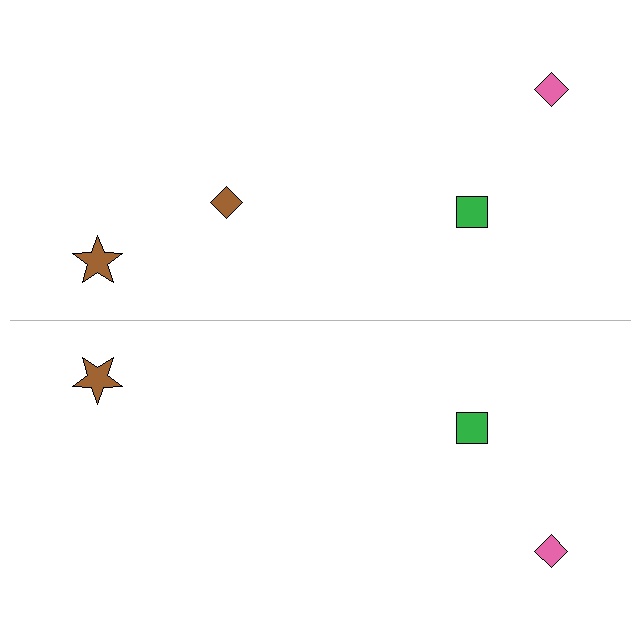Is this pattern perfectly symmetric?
No, the pattern is not perfectly symmetric. A brown diamond is missing from the bottom side.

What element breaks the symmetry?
A brown diamond is missing from the bottom side.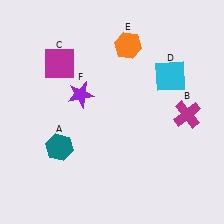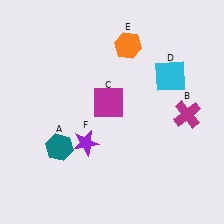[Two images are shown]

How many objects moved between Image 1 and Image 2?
2 objects moved between the two images.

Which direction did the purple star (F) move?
The purple star (F) moved down.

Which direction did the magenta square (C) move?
The magenta square (C) moved right.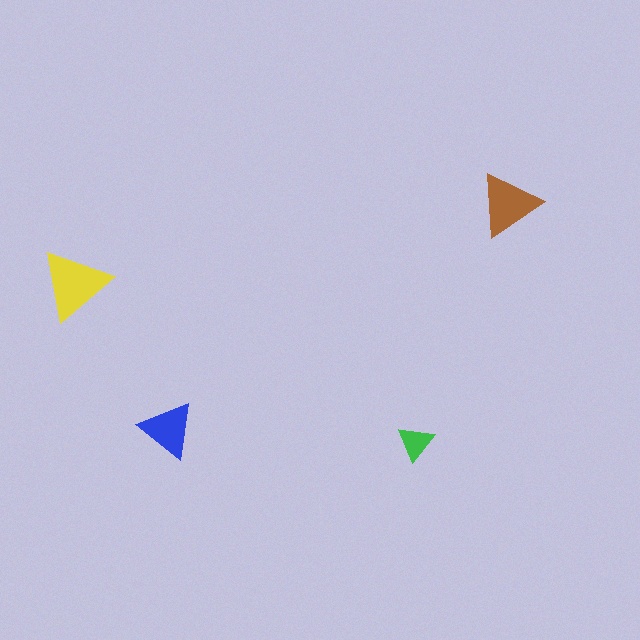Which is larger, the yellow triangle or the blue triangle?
The yellow one.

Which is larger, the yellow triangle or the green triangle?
The yellow one.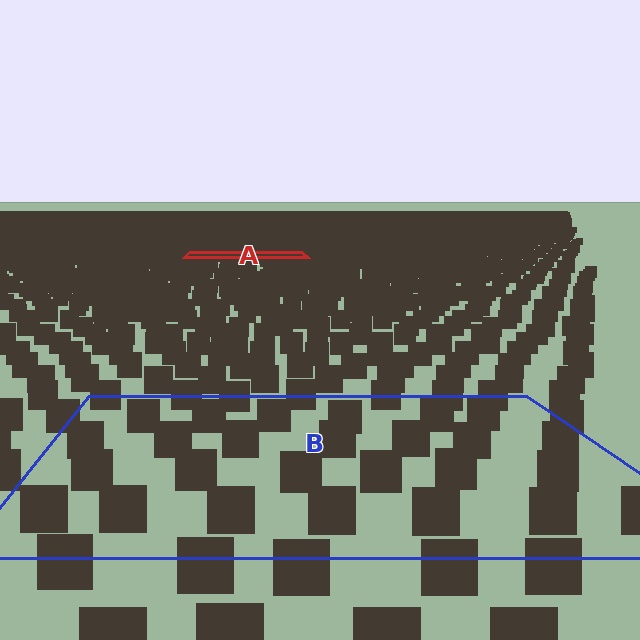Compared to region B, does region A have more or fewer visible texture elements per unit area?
Region A has more texture elements per unit area — they are packed more densely because it is farther away.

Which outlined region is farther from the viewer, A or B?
Region A is farther from the viewer — the texture elements inside it appear smaller and more densely packed.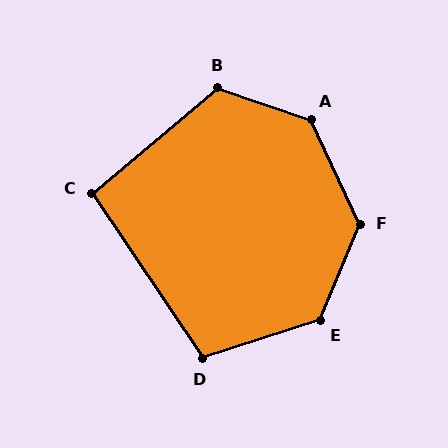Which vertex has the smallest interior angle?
C, at approximately 96 degrees.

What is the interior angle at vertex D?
Approximately 106 degrees (obtuse).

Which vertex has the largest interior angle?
A, at approximately 134 degrees.